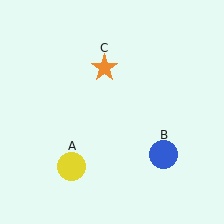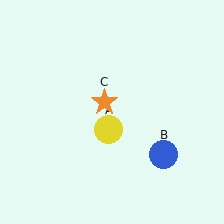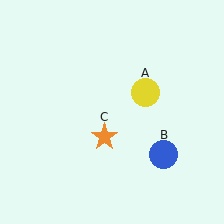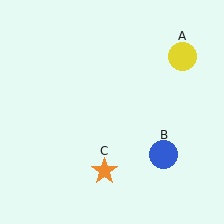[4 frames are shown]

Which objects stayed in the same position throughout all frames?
Blue circle (object B) remained stationary.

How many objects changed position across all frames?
2 objects changed position: yellow circle (object A), orange star (object C).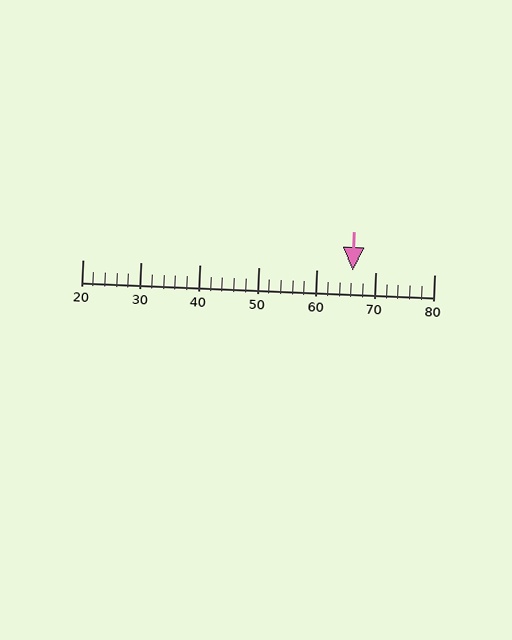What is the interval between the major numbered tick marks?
The major tick marks are spaced 10 units apart.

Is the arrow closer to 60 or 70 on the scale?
The arrow is closer to 70.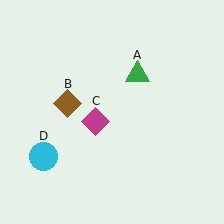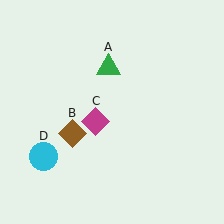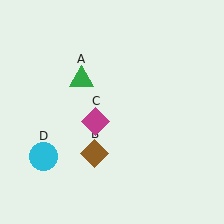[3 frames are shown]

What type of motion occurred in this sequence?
The green triangle (object A), brown diamond (object B) rotated counterclockwise around the center of the scene.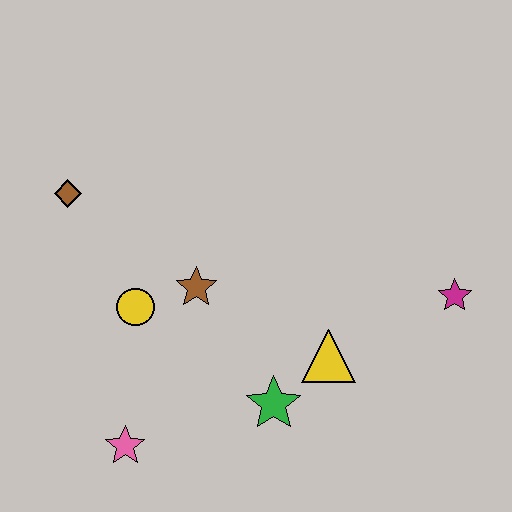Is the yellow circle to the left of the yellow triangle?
Yes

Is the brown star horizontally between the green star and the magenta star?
No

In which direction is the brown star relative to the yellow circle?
The brown star is to the right of the yellow circle.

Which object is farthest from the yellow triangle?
The brown diamond is farthest from the yellow triangle.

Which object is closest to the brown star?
The yellow circle is closest to the brown star.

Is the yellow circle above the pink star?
Yes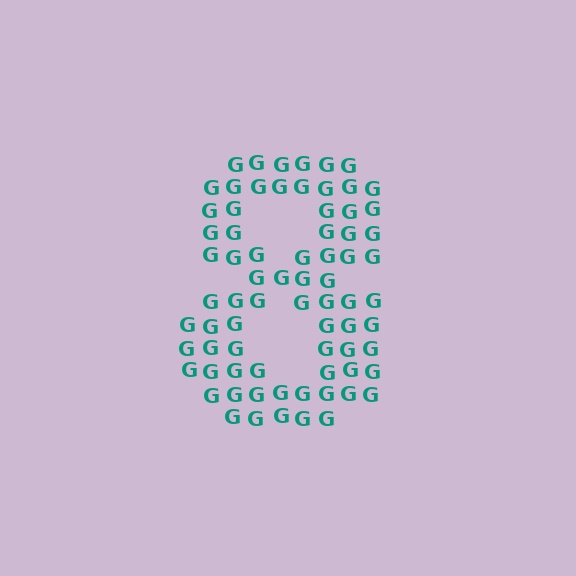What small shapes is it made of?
It is made of small letter G's.